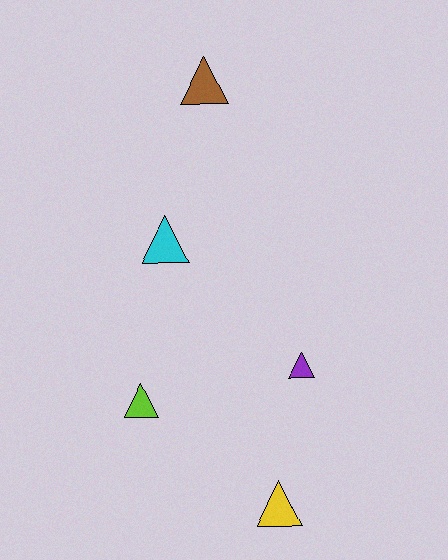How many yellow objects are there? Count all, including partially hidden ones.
There is 1 yellow object.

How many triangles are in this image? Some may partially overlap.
There are 5 triangles.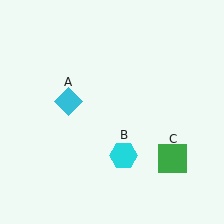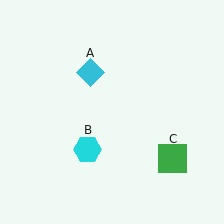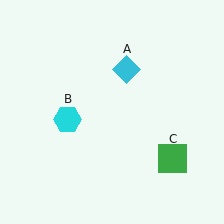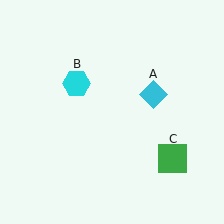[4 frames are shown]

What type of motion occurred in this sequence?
The cyan diamond (object A), cyan hexagon (object B) rotated clockwise around the center of the scene.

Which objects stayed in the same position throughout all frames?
Green square (object C) remained stationary.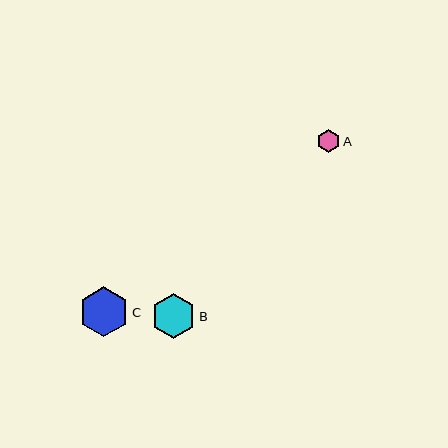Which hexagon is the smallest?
Hexagon A is the smallest with a size of approximately 22 pixels.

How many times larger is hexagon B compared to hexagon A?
Hexagon B is approximately 2.0 times the size of hexagon A.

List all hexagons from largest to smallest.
From largest to smallest: C, B, A.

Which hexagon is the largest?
Hexagon C is the largest with a size of approximately 50 pixels.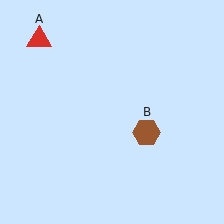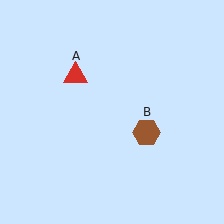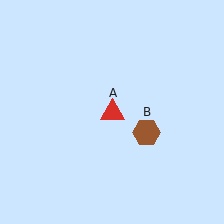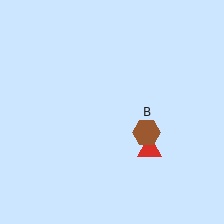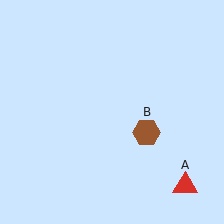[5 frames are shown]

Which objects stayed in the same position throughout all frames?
Brown hexagon (object B) remained stationary.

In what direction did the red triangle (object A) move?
The red triangle (object A) moved down and to the right.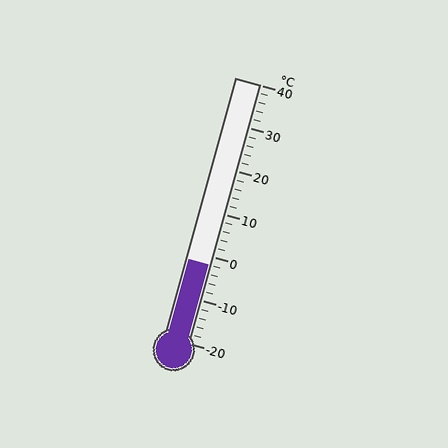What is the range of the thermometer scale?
The thermometer scale ranges from -20°C to 40°C.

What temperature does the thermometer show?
The thermometer shows approximately -2°C.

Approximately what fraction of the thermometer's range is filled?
The thermometer is filled to approximately 30% of its range.